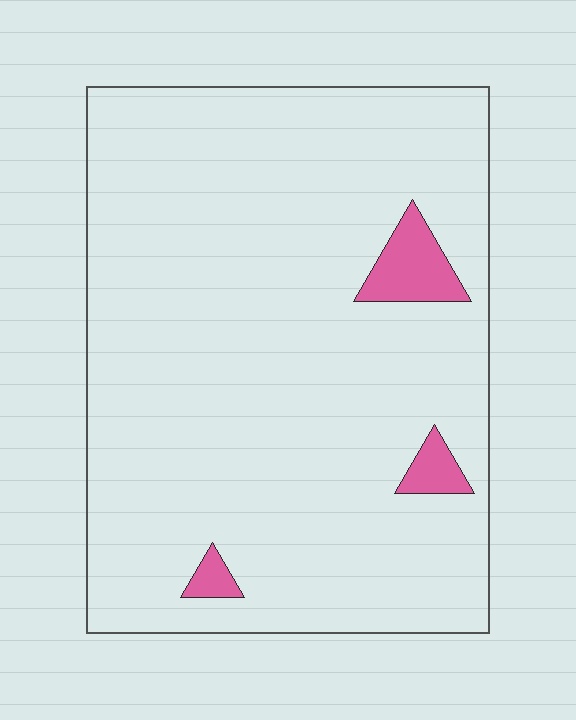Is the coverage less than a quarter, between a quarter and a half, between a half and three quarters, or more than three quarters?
Less than a quarter.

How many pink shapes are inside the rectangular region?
3.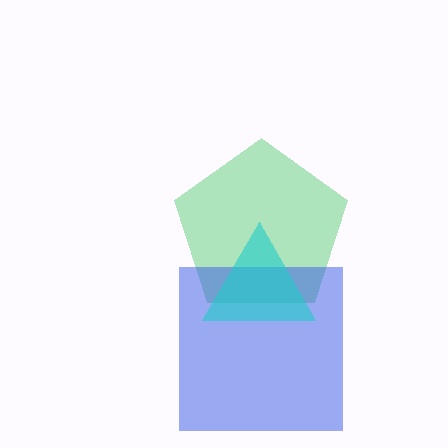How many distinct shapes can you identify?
There are 3 distinct shapes: a green pentagon, a blue square, a cyan triangle.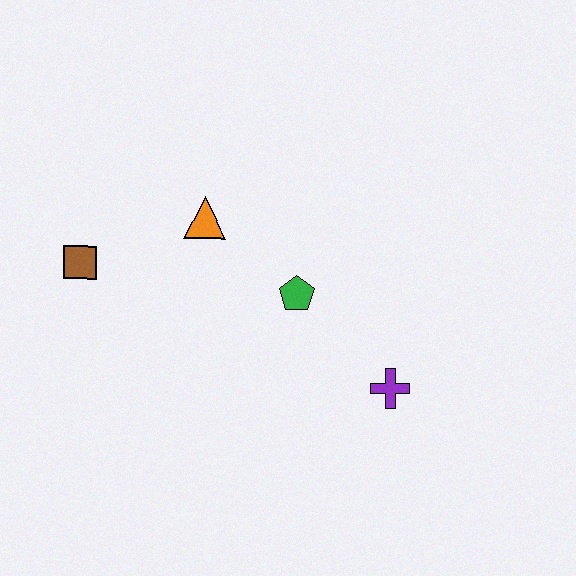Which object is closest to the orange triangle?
The green pentagon is closest to the orange triangle.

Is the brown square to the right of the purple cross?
No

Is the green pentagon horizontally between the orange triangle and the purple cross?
Yes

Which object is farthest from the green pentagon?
The brown square is farthest from the green pentagon.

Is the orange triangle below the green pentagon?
No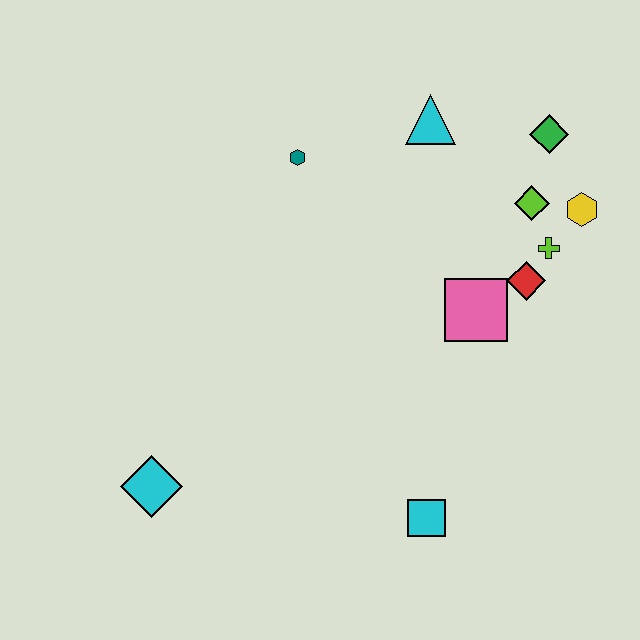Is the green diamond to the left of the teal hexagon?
No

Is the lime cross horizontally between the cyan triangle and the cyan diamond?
No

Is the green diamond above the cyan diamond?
Yes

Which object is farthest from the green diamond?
The cyan diamond is farthest from the green diamond.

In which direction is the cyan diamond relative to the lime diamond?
The cyan diamond is to the left of the lime diamond.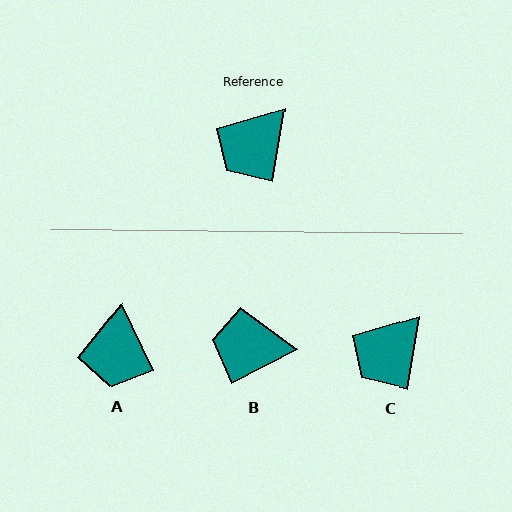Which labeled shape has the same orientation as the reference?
C.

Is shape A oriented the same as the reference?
No, it is off by about 35 degrees.